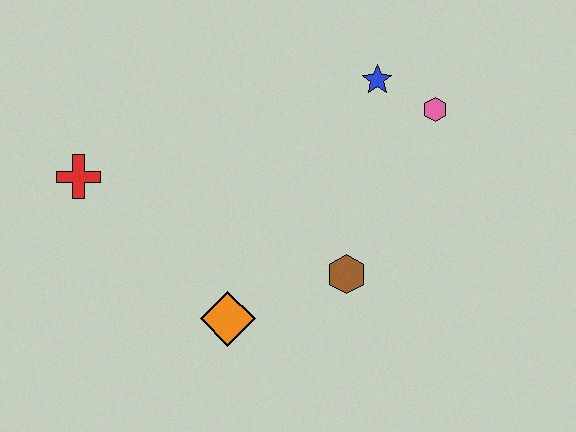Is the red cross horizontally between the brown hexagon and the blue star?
No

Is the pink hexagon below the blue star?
Yes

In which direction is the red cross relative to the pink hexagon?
The red cross is to the left of the pink hexagon.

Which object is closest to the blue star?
The pink hexagon is closest to the blue star.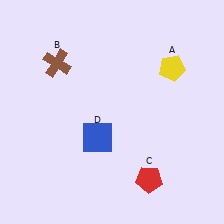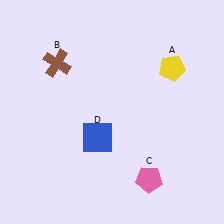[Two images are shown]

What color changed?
The pentagon (C) changed from red in Image 1 to pink in Image 2.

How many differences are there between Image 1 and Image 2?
There is 1 difference between the two images.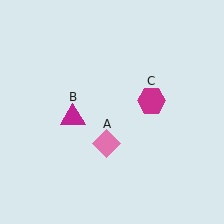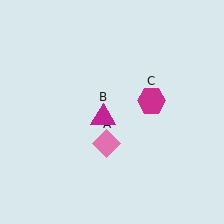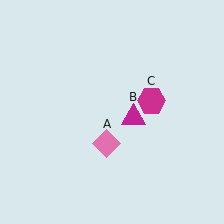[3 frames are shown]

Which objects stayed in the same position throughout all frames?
Pink diamond (object A) and magenta hexagon (object C) remained stationary.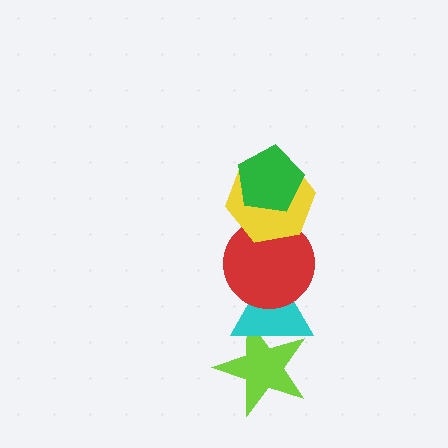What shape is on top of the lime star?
The cyan triangle is on top of the lime star.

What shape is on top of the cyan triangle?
The red circle is on top of the cyan triangle.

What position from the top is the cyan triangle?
The cyan triangle is 4th from the top.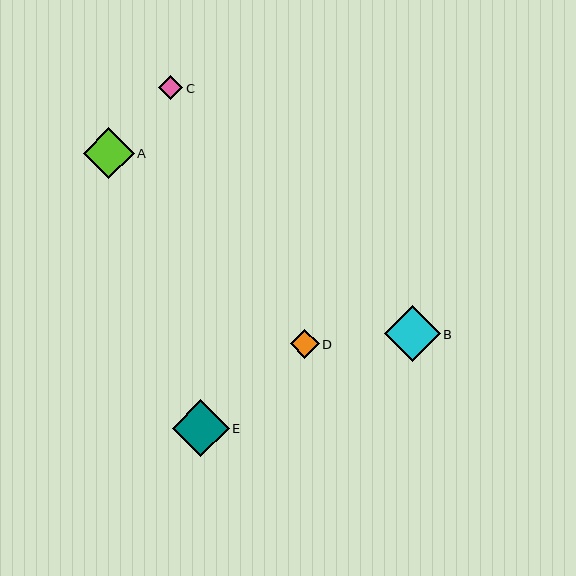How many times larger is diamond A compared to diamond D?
Diamond A is approximately 1.8 times the size of diamond D.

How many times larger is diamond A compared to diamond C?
Diamond A is approximately 2.1 times the size of diamond C.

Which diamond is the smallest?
Diamond C is the smallest with a size of approximately 24 pixels.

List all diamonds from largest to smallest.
From largest to smallest: E, B, A, D, C.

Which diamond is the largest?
Diamond E is the largest with a size of approximately 57 pixels.